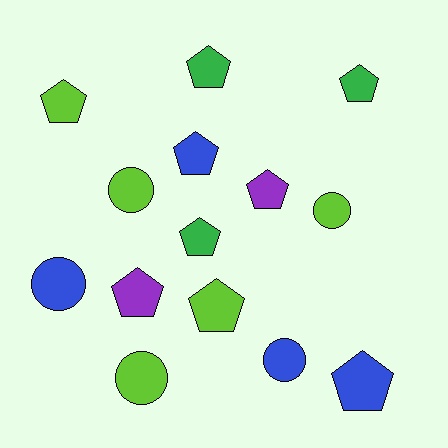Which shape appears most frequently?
Pentagon, with 9 objects.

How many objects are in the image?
There are 14 objects.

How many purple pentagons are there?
There are 2 purple pentagons.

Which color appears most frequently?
Lime, with 5 objects.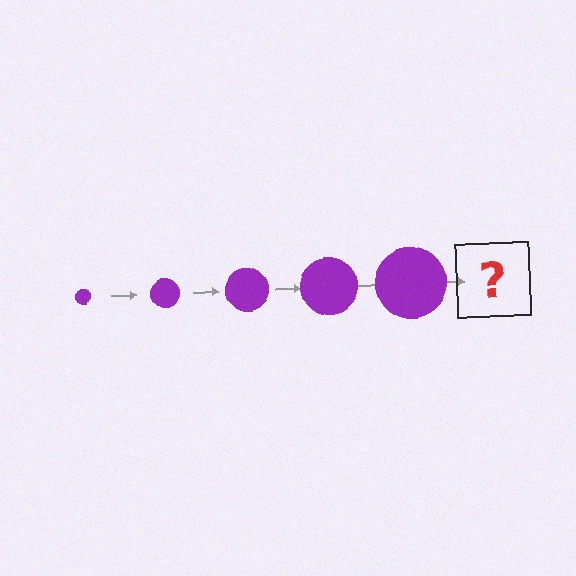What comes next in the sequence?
The next element should be a purple circle, larger than the previous one.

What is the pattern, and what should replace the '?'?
The pattern is that the circle gets progressively larger each step. The '?' should be a purple circle, larger than the previous one.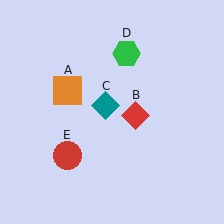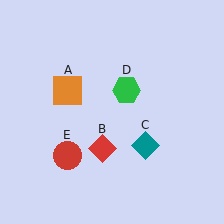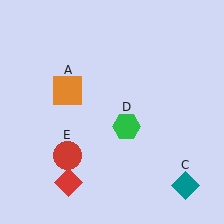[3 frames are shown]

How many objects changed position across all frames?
3 objects changed position: red diamond (object B), teal diamond (object C), green hexagon (object D).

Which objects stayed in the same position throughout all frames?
Orange square (object A) and red circle (object E) remained stationary.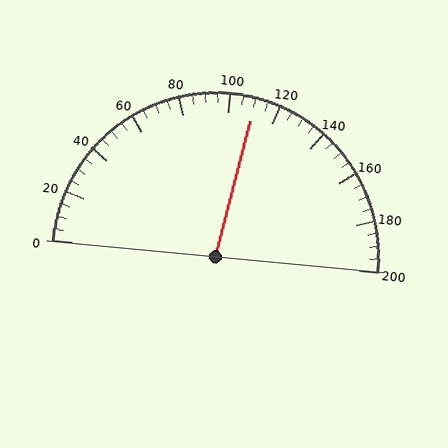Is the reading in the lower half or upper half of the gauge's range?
The reading is in the upper half of the range (0 to 200).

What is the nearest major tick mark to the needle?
The nearest major tick mark is 120.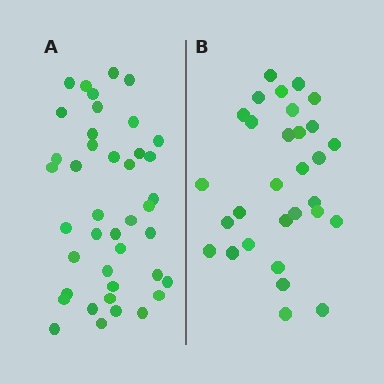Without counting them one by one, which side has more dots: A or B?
Region A (the left region) has more dots.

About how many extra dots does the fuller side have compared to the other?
Region A has roughly 12 or so more dots than region B.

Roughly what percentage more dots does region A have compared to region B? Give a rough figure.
About 35% more.